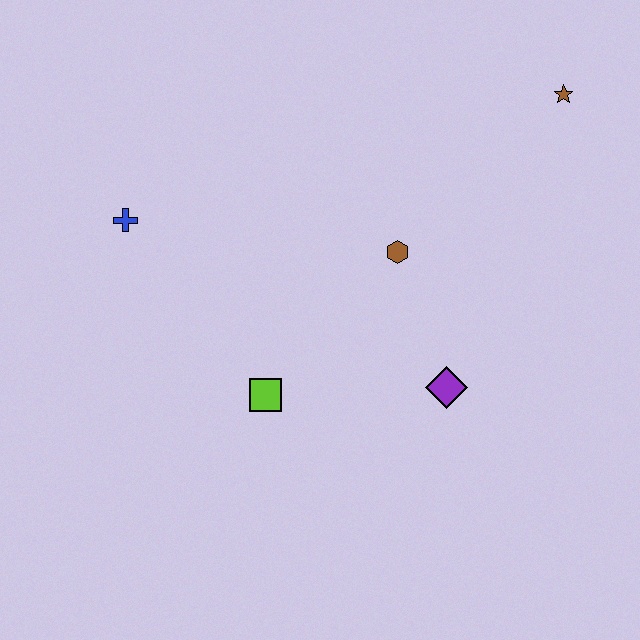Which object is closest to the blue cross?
The lime square is closest to the blue cross.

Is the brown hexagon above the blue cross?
No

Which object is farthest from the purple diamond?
The blue cross is farthest from the purple diamond.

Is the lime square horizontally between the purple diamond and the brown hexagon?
No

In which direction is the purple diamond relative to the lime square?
The purple diamond is to the right of the lime square.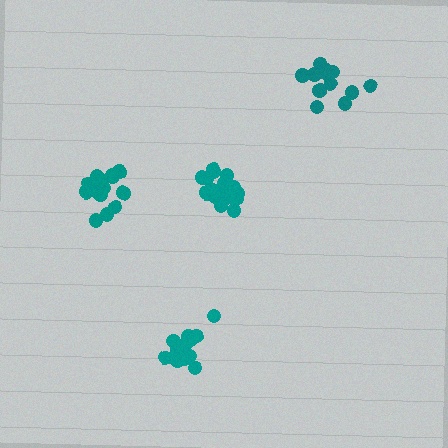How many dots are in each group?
Group 1: 16 dots, Group 2: 13 dots, Group 3: 18 dots, Group 4: 13 dots (60 total).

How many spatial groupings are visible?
There are 4 spatial groupings.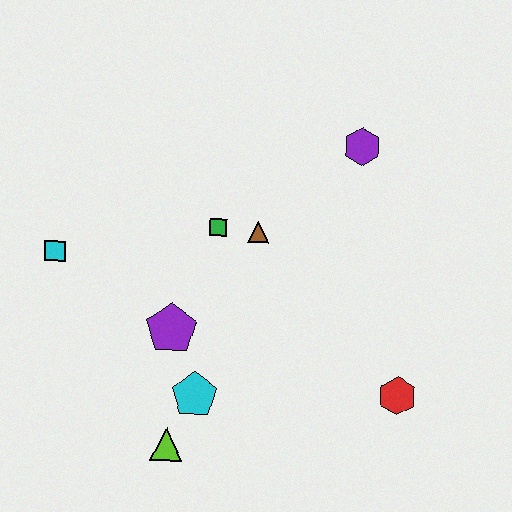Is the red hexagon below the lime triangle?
No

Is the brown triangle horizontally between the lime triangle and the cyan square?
No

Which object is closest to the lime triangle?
The cyan pentagon is closest to the lime triangle.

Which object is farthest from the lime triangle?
The purple hexagon is farthest from the lime triangle.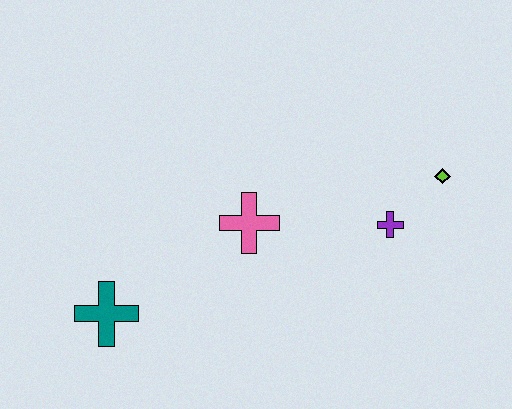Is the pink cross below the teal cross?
No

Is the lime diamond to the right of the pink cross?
Yes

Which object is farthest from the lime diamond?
The teal cross is farthest from the lime diamond.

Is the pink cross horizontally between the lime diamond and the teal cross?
Yes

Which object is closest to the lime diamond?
The purple cross is closest to the lime diamond.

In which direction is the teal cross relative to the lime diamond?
The teal cross is to the left of the lime diamond.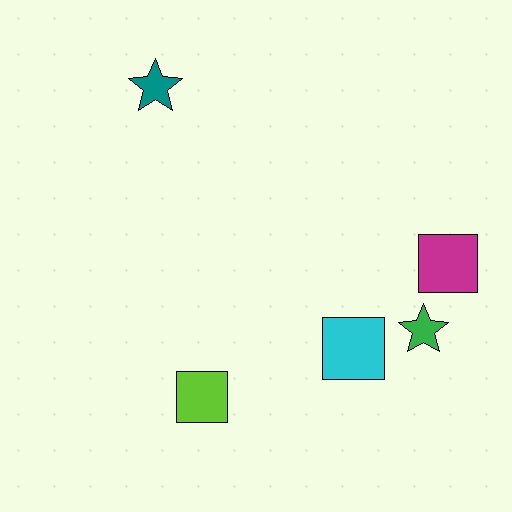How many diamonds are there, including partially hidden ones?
There are no diamonds.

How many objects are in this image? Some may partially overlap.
There are 5 objects.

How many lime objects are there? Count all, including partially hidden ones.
There is 1 lime object.